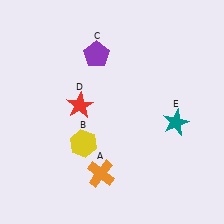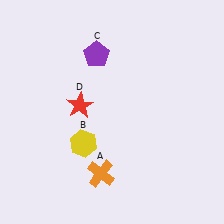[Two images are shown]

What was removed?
The teal star (E) was removed in Image 2.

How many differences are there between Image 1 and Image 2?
There is 1 difference between the two images.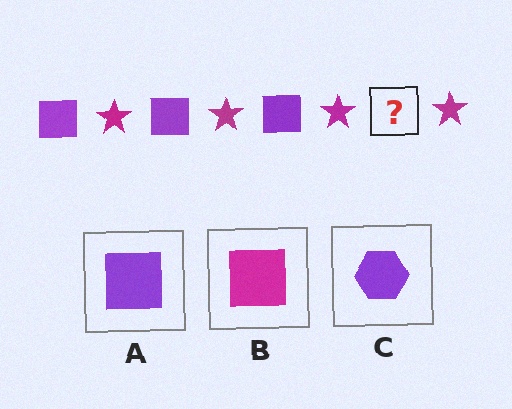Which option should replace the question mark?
Option A.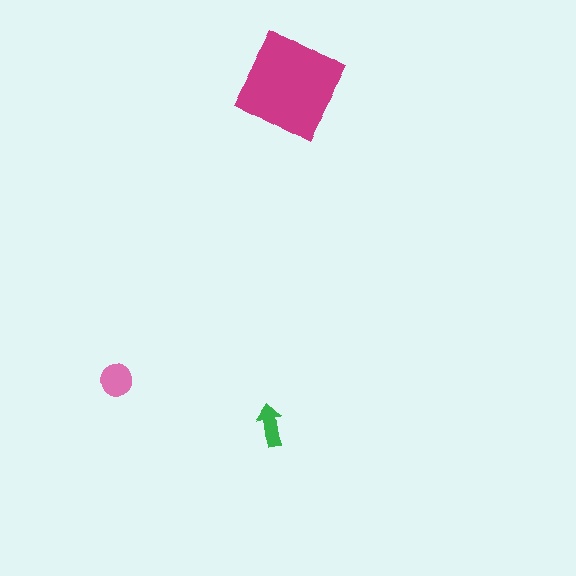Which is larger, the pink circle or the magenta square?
The magenta square.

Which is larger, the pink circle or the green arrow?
The pink circle.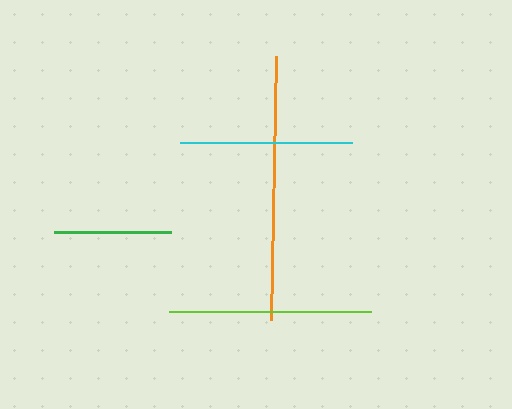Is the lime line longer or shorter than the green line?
The lime line is longer than the green line.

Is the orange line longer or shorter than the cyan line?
The orange line is longer than the cyan line.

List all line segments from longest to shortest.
From longest to shortest: orange, lime, cyan, green.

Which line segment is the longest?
The orange line is the longest at approximately 264 pixels.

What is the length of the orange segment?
The orange segment is approximately 264 pixels long.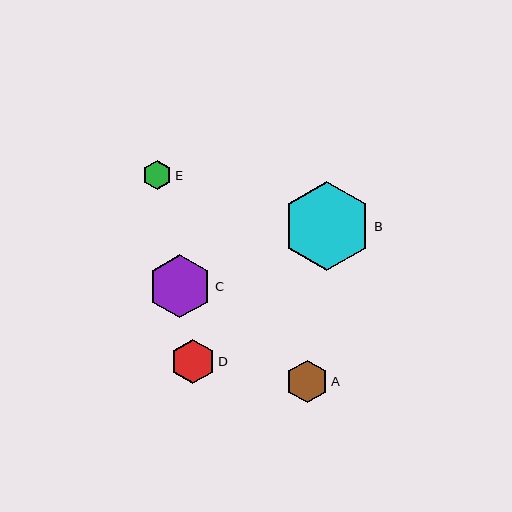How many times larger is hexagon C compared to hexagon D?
Hexagon C is approximately 1.4 times the size of hexagon D.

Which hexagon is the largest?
Hexagon B is the largest with a size of approximately 89 pixels.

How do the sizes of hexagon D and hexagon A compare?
Hexagon D and hexagon A are approximately the same size.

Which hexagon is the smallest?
Hexagon E is the smallest with a size of approximately 30 pixels.